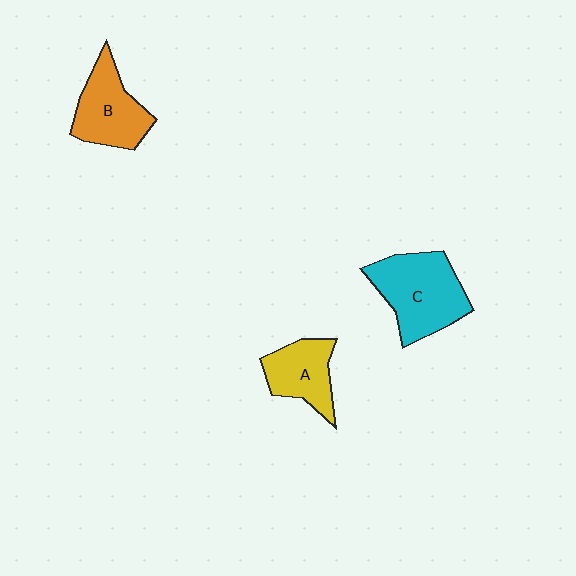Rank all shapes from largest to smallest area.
From largest to smallest: C (cyan), B (orange), A (yellow).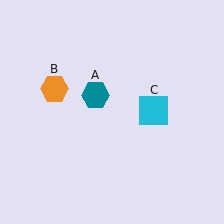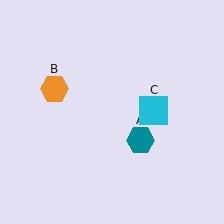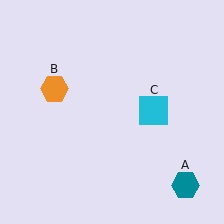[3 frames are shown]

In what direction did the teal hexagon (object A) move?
The teal hexagon (object A) moved down and to the right.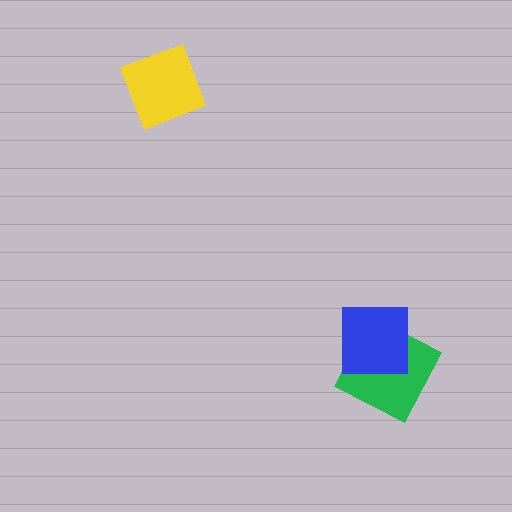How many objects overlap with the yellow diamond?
0 objects overlap with the yellow diamond.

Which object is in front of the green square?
The blue square is in front of the green square.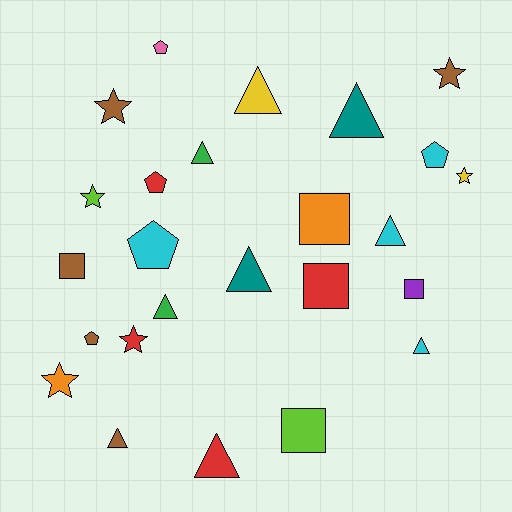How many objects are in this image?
There are 25 objects.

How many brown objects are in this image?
There are 5 brown objects.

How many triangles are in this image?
There are 9 triangles.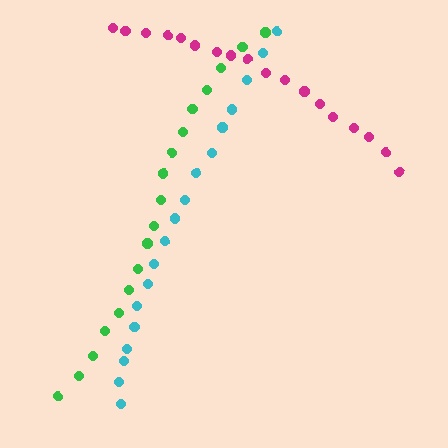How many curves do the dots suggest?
There are 3 distinct paths.